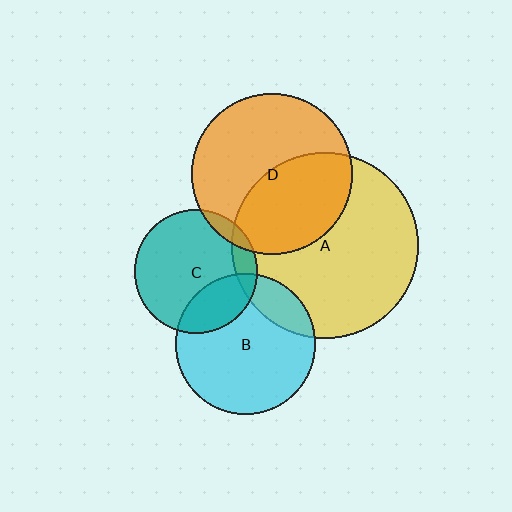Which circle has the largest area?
Circle A (yellow).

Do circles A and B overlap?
Yes.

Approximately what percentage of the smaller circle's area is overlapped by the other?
Approximately 15%.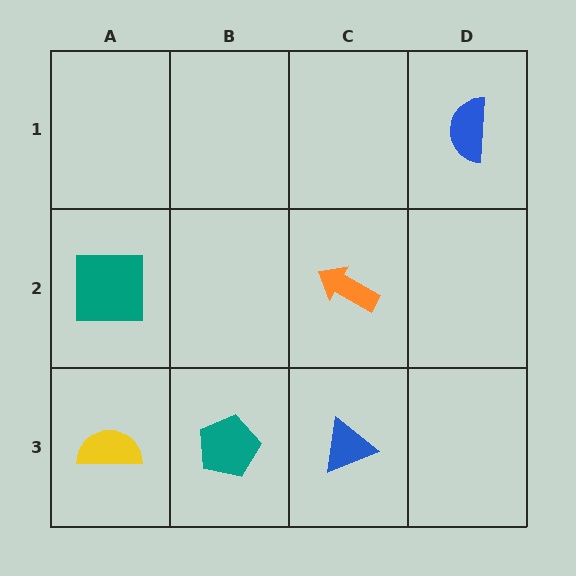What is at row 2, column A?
A teal square.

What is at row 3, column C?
A blue triangle.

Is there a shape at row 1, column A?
No, that cell is empty.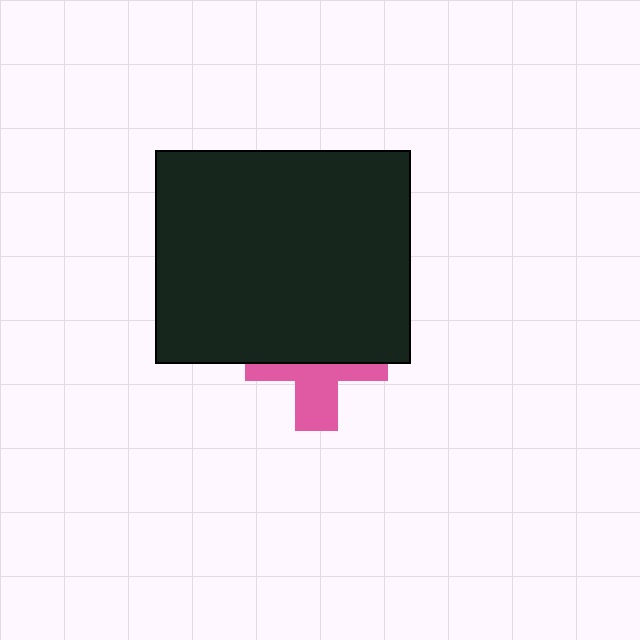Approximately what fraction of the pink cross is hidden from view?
Roughly 55% of the pink cross is hidden behind the black rectangle.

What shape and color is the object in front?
The object in front is a black rectangle.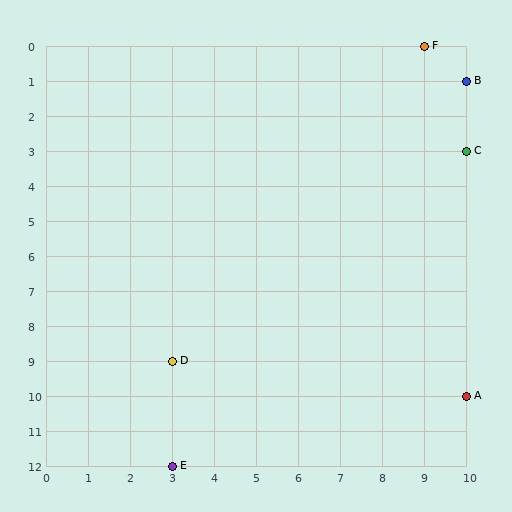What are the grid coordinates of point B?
Point B is at grid coordinates (10, 1).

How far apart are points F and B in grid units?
Points F and B are 1 column and 1 row apart (about 1.4 grid units diagonally).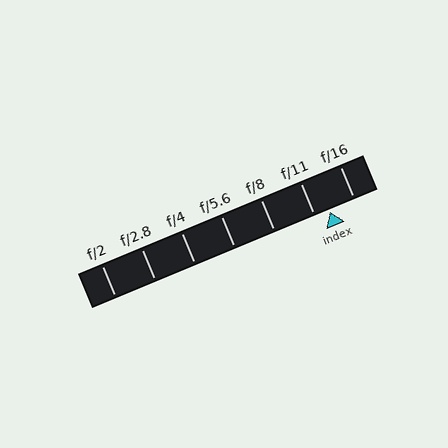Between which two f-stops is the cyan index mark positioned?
The index mark is between f/11 and f/16.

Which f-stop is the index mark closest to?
The index mark is closest to f/11.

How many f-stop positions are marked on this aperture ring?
There are 7 f-stop positions marked.